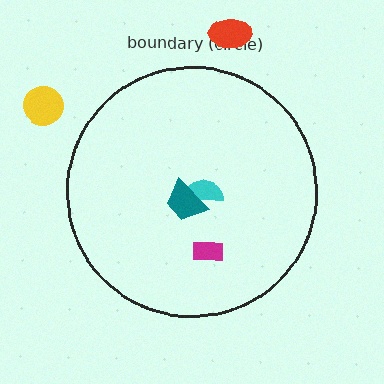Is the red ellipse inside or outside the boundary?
Outside.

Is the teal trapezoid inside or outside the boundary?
Inside.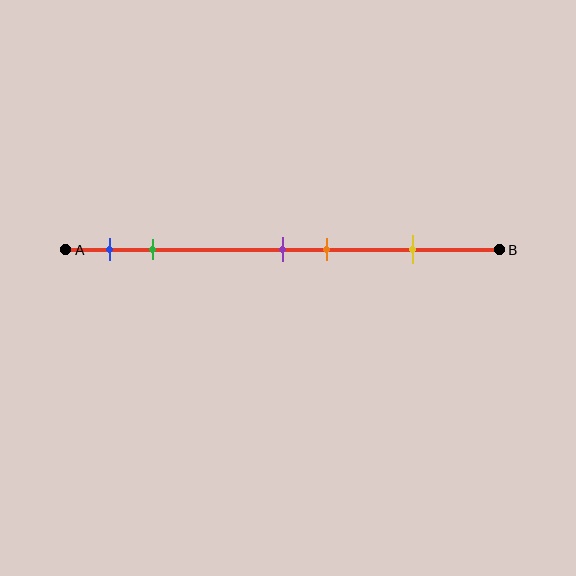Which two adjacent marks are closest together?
The purple and orange marks are the closest adjacent pair.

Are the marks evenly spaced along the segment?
No, the marks are not evenly spaced.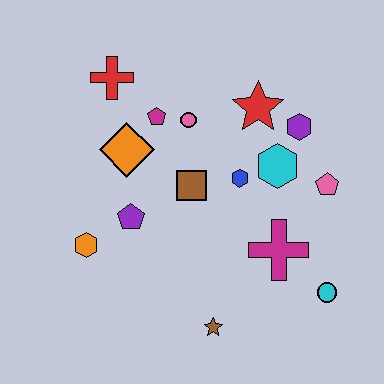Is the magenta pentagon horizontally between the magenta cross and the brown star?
No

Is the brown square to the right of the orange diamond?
Yes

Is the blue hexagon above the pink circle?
No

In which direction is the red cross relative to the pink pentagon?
The red cross is to the left of the pink pentagon.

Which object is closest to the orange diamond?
The magenta pentagon is closest to the orange diamond.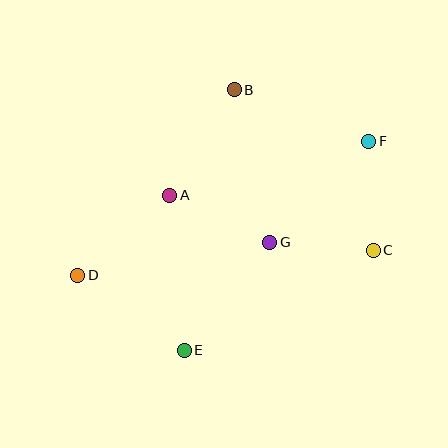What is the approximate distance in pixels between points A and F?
The distance between A and F is approximately 206 pixels.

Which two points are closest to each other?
Points C and G are closest to each other.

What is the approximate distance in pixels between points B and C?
The distance between B and C is approximately 212 pixels.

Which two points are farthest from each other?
Points D and F are farthest from each other.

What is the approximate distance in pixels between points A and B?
The distance between A and B is approximately 124 pixels.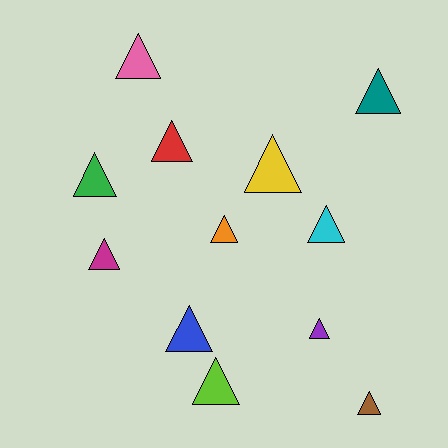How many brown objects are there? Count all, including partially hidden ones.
There is 1 brown object.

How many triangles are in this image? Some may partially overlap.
There are 12 triangles.